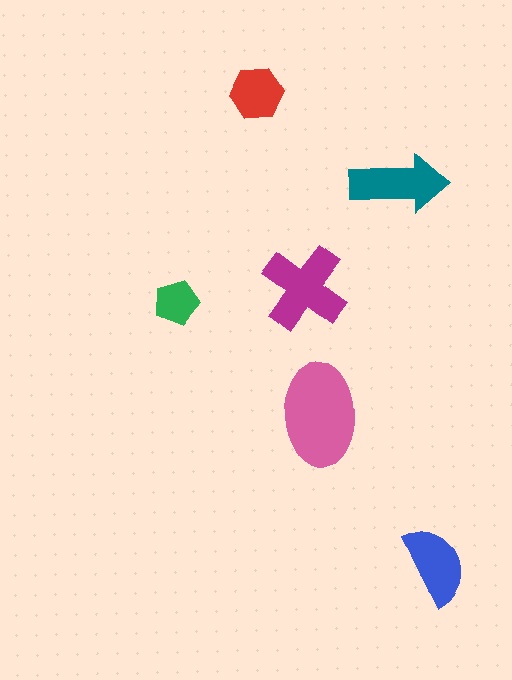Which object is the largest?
The pink ellipse.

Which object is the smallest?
The green pentagon.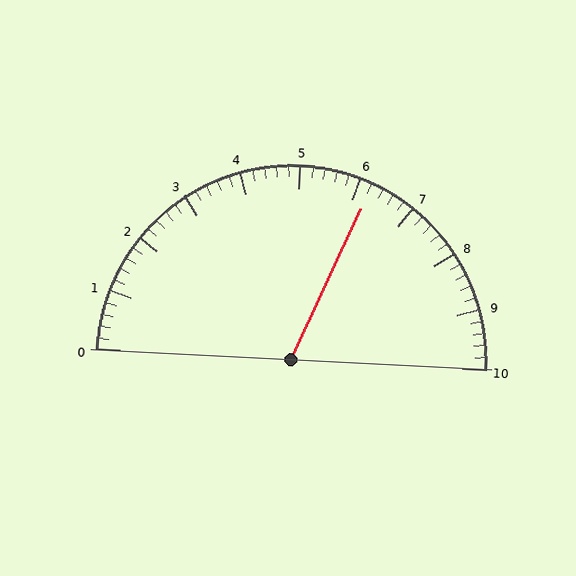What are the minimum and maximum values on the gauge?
The gauge ranges from 0 to 10.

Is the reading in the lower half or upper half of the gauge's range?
The reading is in the upper half of the range (0 to 10).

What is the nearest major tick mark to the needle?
The nearest major tick mark is 6.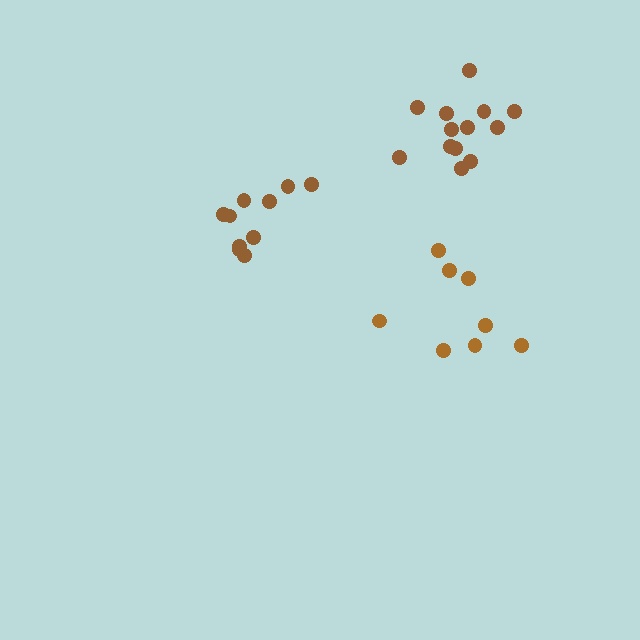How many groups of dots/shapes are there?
There are 3 groups.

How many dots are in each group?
Group 1: 10 dots, Group 2: 8 dots, Group 3: 13 dots (31 total).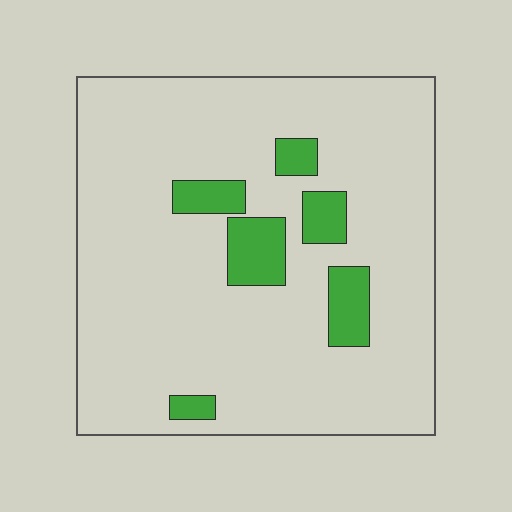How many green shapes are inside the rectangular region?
6.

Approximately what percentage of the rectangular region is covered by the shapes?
Approximately 10%.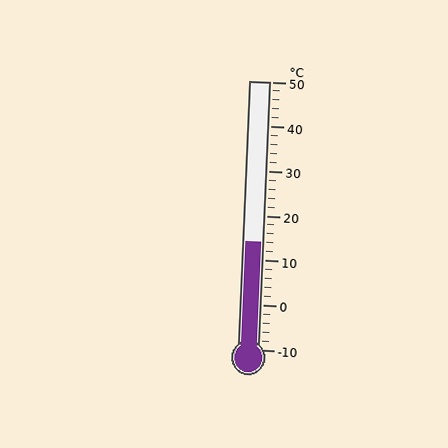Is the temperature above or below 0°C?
The temperature is above 0°C.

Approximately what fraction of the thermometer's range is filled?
The thermometer is filled to approximately 40% of its range.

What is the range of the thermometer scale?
The thermometer scale ranges from -10°C to 50°C.